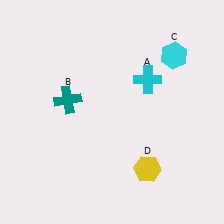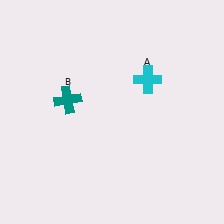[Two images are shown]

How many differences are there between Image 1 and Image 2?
There are 2 differences between the two images.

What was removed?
The yellow hexagon (D), the cyan hexagon (C) were removed in Image 2.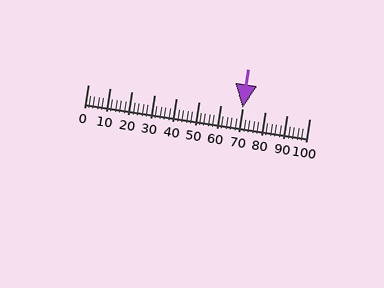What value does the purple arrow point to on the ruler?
The purple arrow points to approximately 70.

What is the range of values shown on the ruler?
The ruler shows values from 0 to 100.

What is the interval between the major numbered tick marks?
The major tick marks are spaced 10 units apart.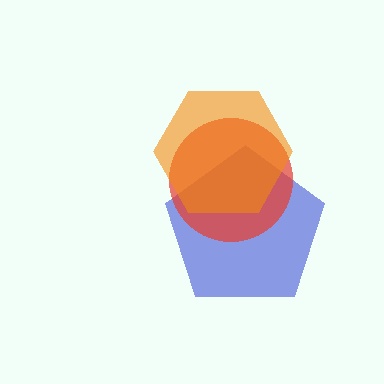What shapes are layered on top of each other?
The layered shapes are: a blue pentagon, a red circle, an orange hexagon.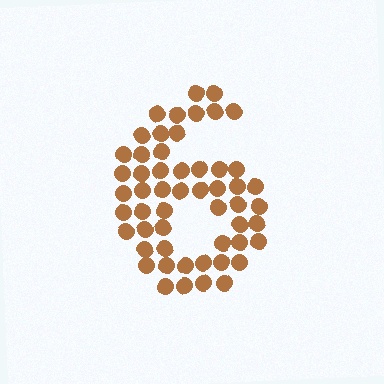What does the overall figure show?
The overall figure shows the digit 6.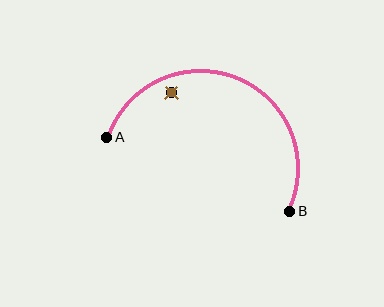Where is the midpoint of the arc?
The arc midpoint is the point on the curve farthest from the straight line joining A and B. It sits above that line.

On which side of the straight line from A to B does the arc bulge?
The arc bulges above the straight line connecting A and B.